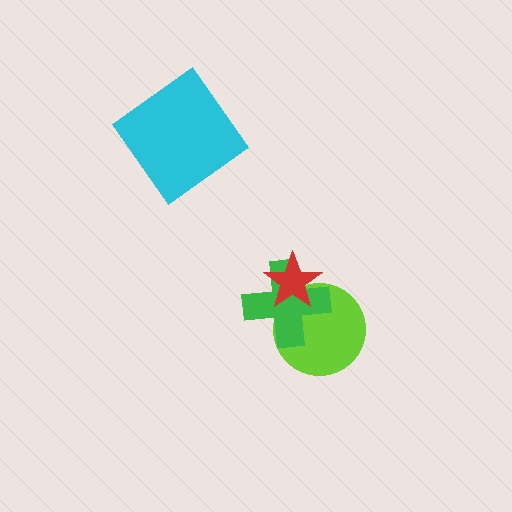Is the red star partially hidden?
No, no other shape covers it.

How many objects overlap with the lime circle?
2 objects overlap with the lime circle.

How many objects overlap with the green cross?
2 objects overlap with the green cross.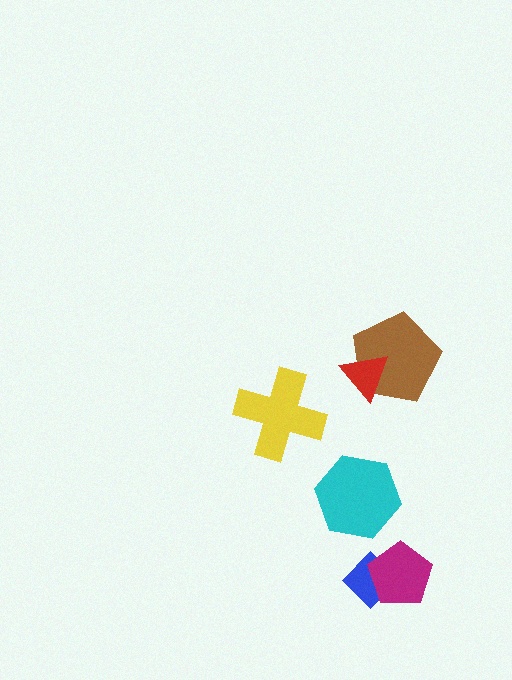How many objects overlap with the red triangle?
1 object overlaps with the red triangle.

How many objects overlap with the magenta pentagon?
1 object overlaps with the magenta pentagon.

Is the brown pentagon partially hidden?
Yes, it is partially covered by another shape.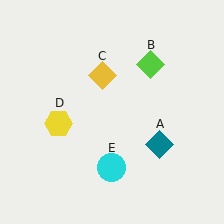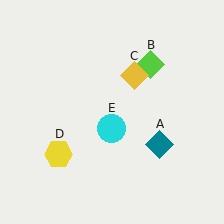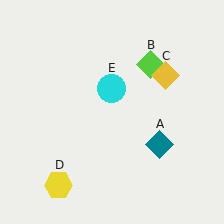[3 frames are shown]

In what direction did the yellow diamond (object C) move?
The yellow diamond (object C) moved right.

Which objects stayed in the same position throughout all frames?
Teal diamond (object A) and lime diamond (object B) remained stationary.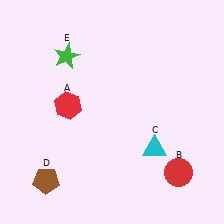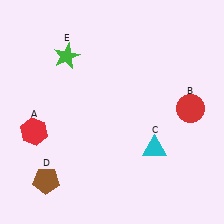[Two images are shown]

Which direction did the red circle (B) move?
The red circle (B) moved up.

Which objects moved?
The objects that moved are: the red hexagon (A), the red circle (B).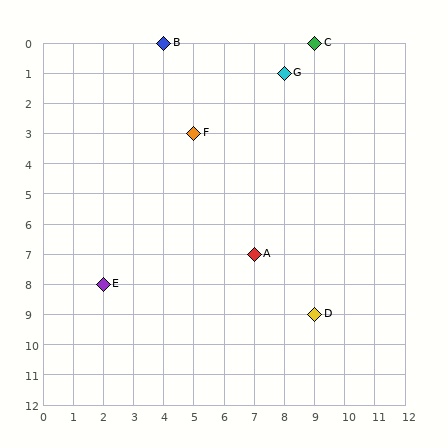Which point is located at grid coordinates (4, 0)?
Point B is at (4, 0).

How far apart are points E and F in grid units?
Points E and F are 3 columns and 5 rows apart (about 5.8 grid units diagonally).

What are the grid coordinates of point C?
Point C is at grid coordinates (9, 0).